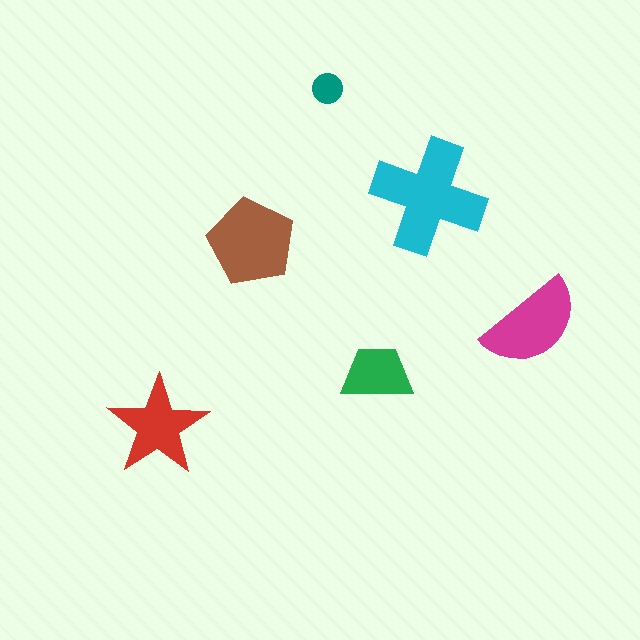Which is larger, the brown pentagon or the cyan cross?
The cyan cross.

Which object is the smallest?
The teal circle.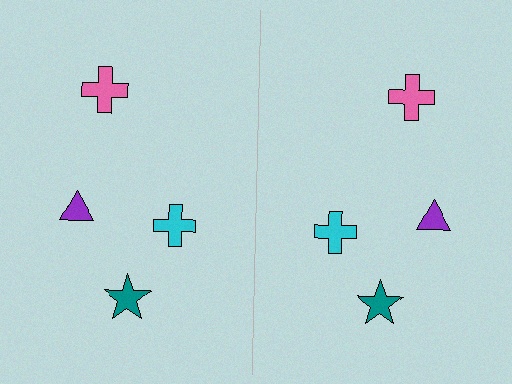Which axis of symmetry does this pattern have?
The pattern has a vertical axis of symmetry running through the center of the image.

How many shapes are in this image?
There are 8 shapes in this image.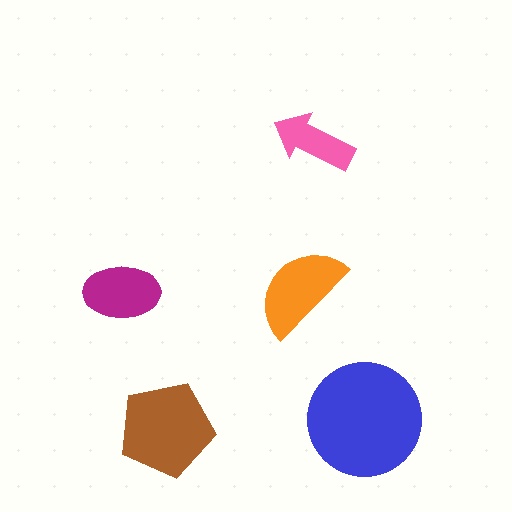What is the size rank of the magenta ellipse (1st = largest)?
4th.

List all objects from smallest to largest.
The pink arrow, the magenta ellipse, the orange semicircle, the brown pentagon, the blue circle.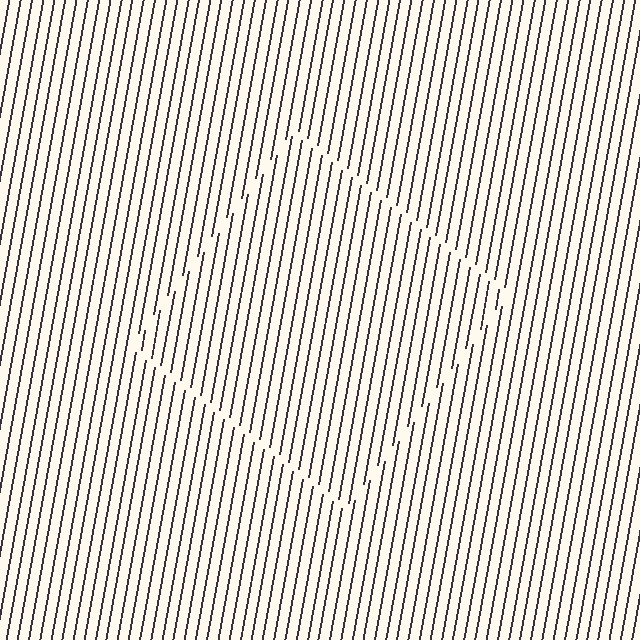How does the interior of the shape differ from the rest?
The interior of the shape contains the same grating, shifted by half a period — the contour is defined by the phase discontinuity where line-ends from the inner and outer gratings abut.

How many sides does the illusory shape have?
4 sides — the line-ends trace a square.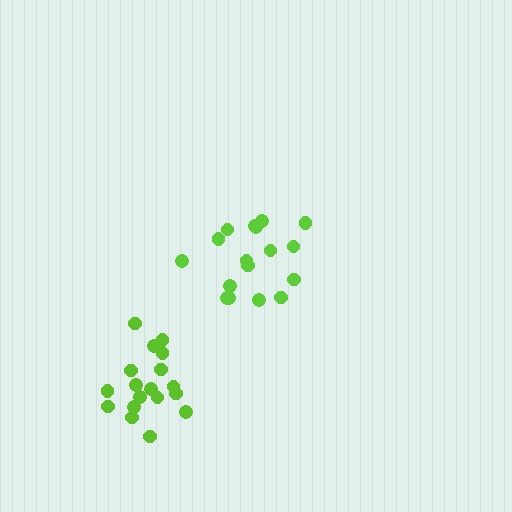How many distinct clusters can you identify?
There are 2 distinct clusters.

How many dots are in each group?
Group 1: 17 dots, Group 2: 18 dots (35 total).